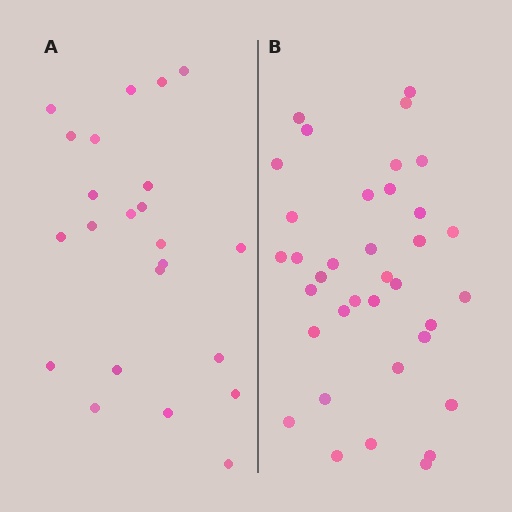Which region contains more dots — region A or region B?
Region B (the right region) has more dots.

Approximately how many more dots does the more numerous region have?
Region B has approximately 15 more dots than region A.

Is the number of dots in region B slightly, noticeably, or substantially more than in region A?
Region B has substantially more. The ratio is roughly 1.6 to 1.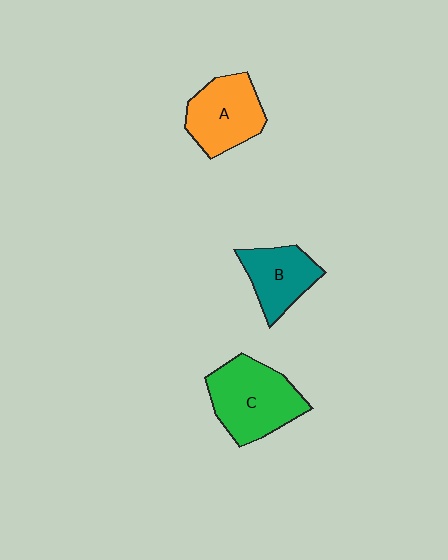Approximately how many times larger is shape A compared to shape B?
Approximately 1.2 times.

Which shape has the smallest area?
Shape B (teal).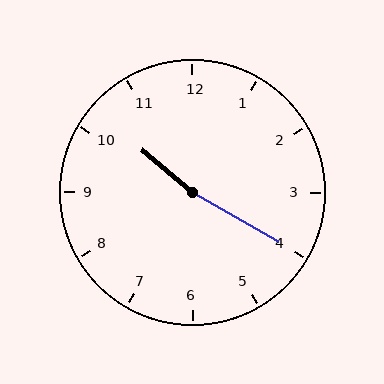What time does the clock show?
10:20.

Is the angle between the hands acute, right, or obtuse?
It is obtuse.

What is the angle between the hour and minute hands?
Approximately 170 degrees.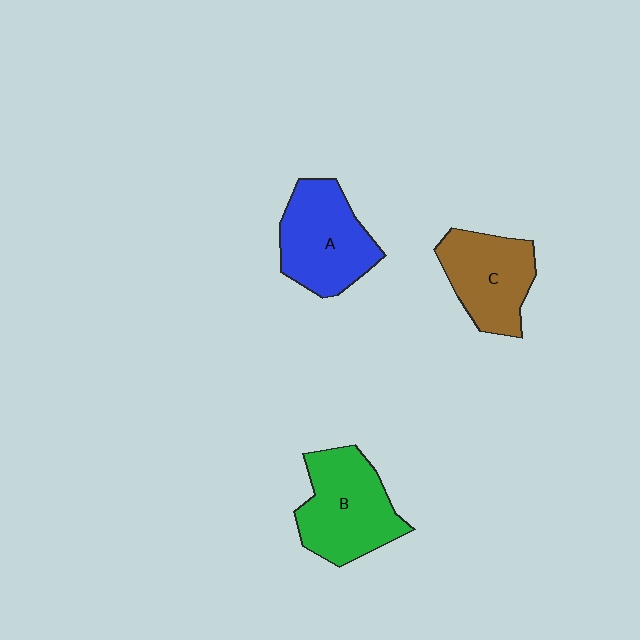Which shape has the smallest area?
Shape C (brown).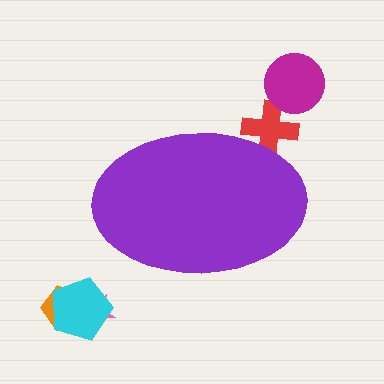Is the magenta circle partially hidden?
No, the magenta circle is fully visible.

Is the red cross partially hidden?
Yes, the red cross is partially hidden behind the purple ellipse.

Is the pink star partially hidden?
No, the pink star is fully visible.